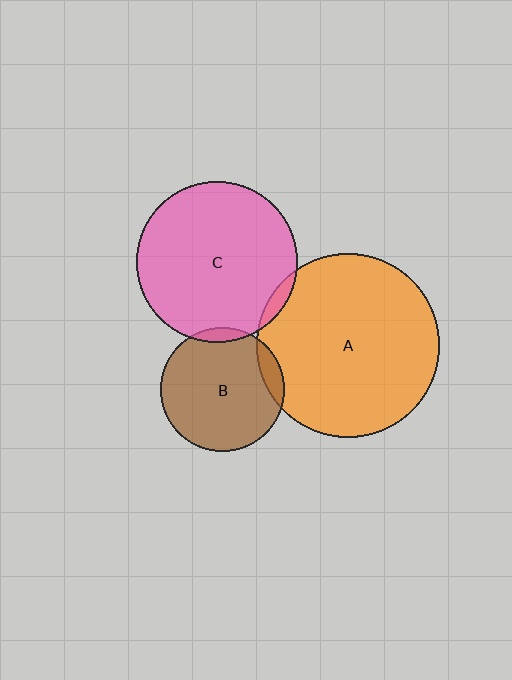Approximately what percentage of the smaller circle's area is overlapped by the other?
Approximately 5%.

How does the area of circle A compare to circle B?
Approximately 2.2 times.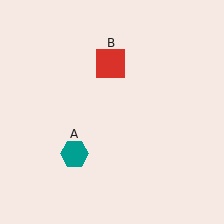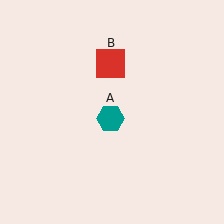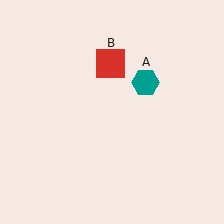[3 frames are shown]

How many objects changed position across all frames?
1 object changed position: teal hexagon (object A).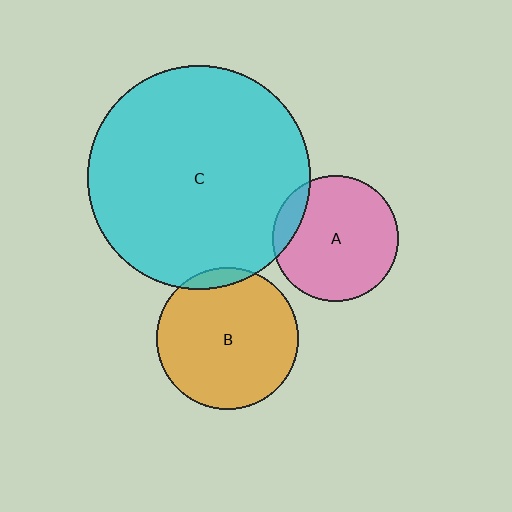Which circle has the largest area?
Circle C (cyan).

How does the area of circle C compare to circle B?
Approximately 2.5 times.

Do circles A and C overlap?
Yes.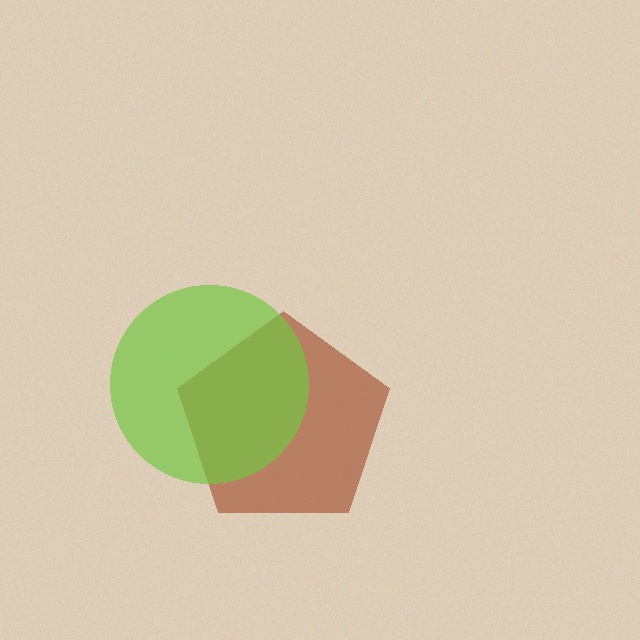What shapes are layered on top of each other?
The layered shapes are: a brown pentagon, a lime circle.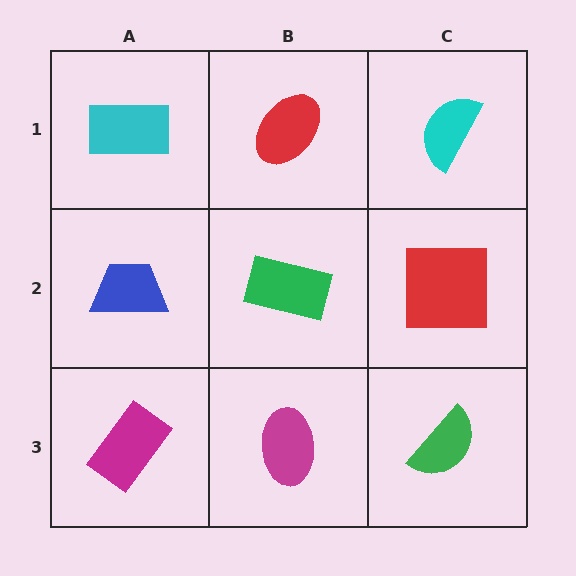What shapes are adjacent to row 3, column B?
A green rectangle (row 2, column B), a magenta rectangle (row 3, column A), a green semicircle (row 3, column C).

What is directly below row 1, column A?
A blue trapezoid.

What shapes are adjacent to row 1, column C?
A red square (row 2, column C), a red ellipse (row 1, column B).